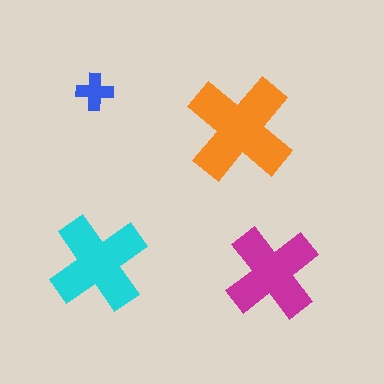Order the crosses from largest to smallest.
the orange one, the cyan one, the magenta one, the blue one.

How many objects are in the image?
There are 4 objects in the image.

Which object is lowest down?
The magenta cross is bottommost.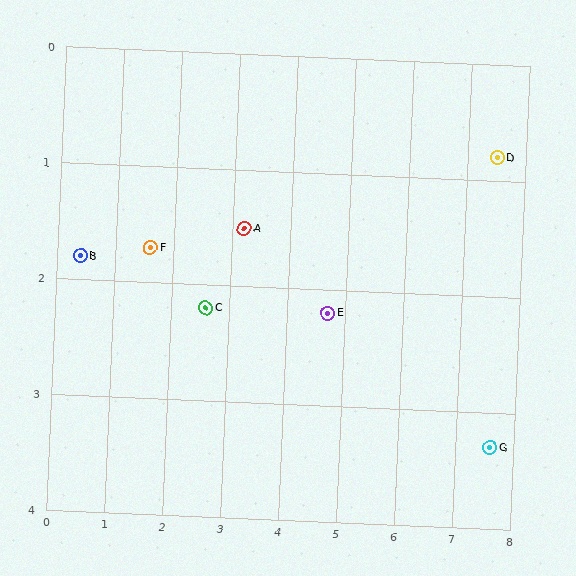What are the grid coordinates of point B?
Point B is at approximately (0.4, 1.8).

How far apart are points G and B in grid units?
Points G and B are about 7.4 grid units apart.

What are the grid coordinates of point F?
Point F is at approximately (1.6, 1.7).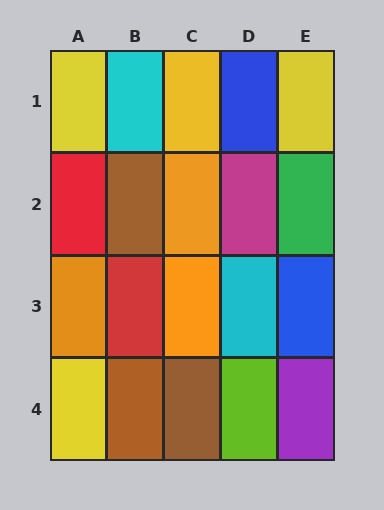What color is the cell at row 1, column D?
Blue.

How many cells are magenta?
1 cell is magenta.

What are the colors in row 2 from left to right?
Red, brown, orange, magenta, green.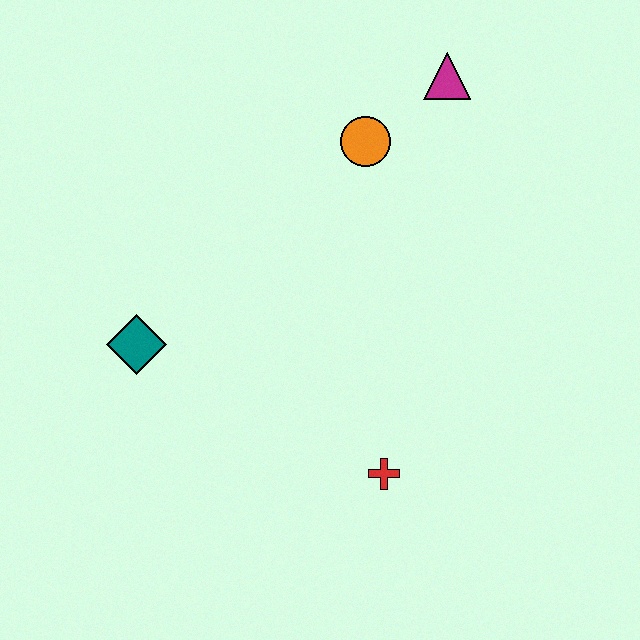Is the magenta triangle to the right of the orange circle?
Yes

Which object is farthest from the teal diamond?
The magenta triangle is farthest from the teal diamond.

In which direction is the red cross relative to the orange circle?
The red cross is below the orange circle.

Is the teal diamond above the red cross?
Yes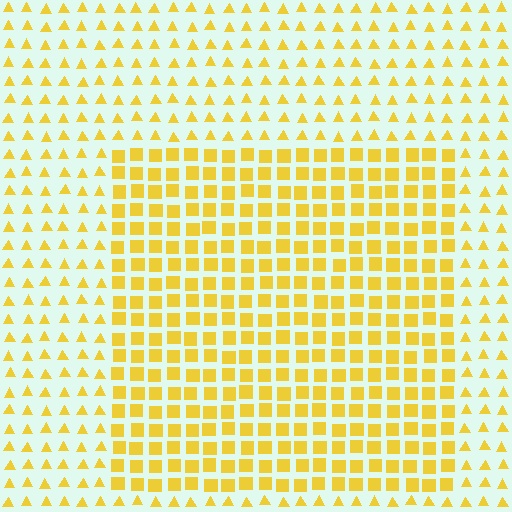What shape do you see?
I see a rectangle.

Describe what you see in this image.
The image is filled with small yellow elements arranged in a uniform grid. A rectangle-shaped region contains squares, while the surrounding area contains triangles. The boundary is defined purely by the change in element shape.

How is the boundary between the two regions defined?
The boundary is defined by a change in element shape: squares inside vs. triangles outside. All elements share the same color and spacing.